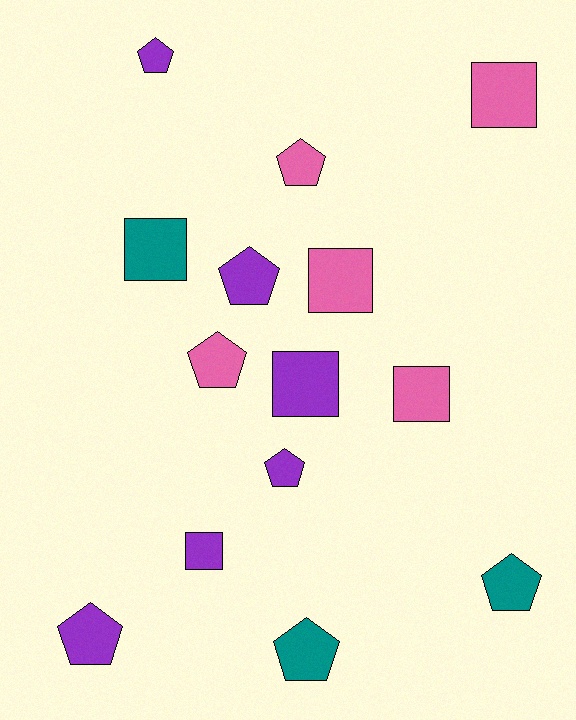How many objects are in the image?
There are 14 objects.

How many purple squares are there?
There are 2 purple squares.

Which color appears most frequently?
Purple, with 6 objects.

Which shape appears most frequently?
Pentagon, with 8 objects.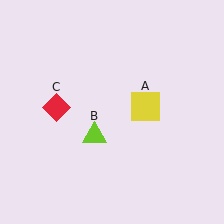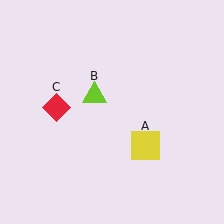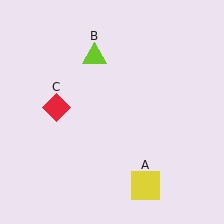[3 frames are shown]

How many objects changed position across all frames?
2 objects changed position: yellow square (object A), lime triangle (object B).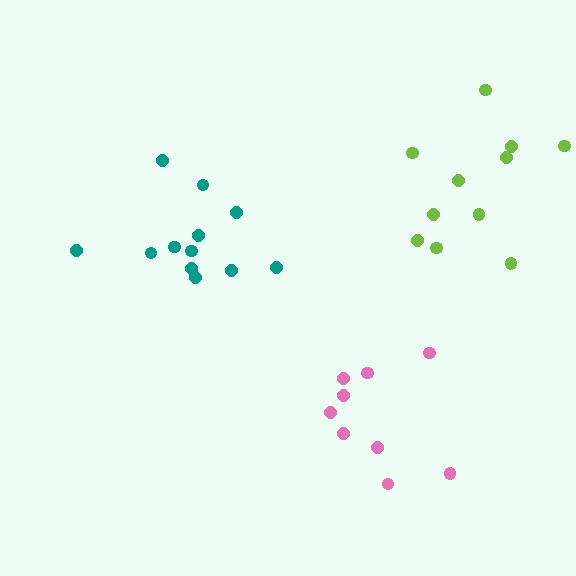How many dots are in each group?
Group 1: 12 dots, Group 2: 11 dots, Group 3: 9 dots (32 total).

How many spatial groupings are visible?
There are 3 spatial groupings.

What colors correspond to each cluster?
The clusters are colored: teal, lime, pink.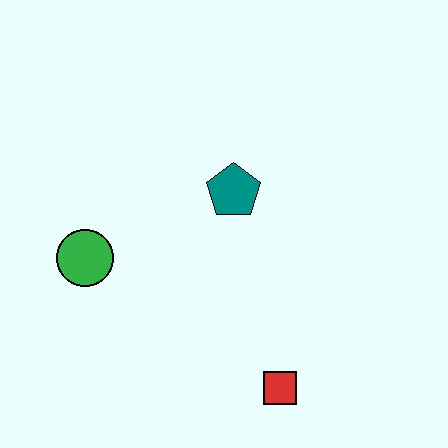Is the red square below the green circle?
Yes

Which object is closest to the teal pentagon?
The green circle is closest to the teal pentagon.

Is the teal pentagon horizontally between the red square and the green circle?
Yes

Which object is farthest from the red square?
The green circle is farthest from the red square.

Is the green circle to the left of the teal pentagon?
Yes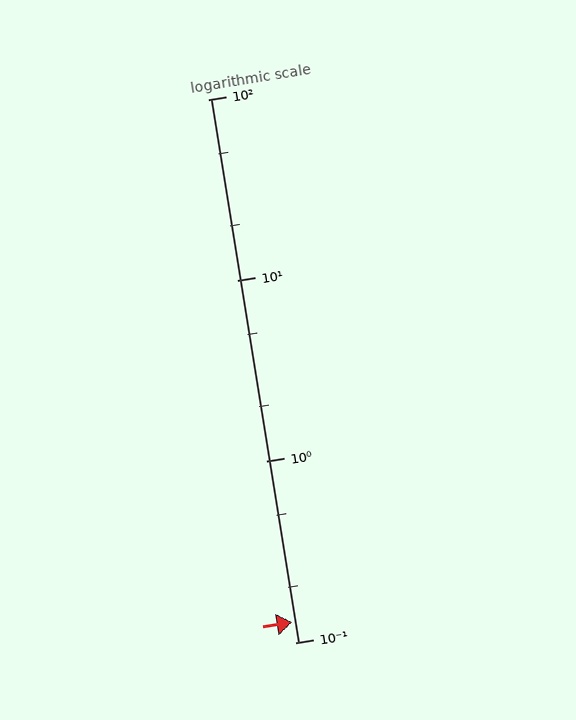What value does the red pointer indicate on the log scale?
The pointer indicates approximately 0.13.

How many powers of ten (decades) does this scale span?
The scale spans 3 decades, from 0.1 to 100.